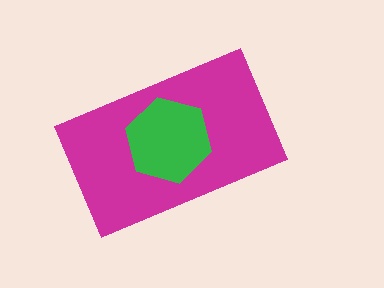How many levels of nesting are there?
2.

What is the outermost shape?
The magenta rectangle.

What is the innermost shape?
The green hexagon.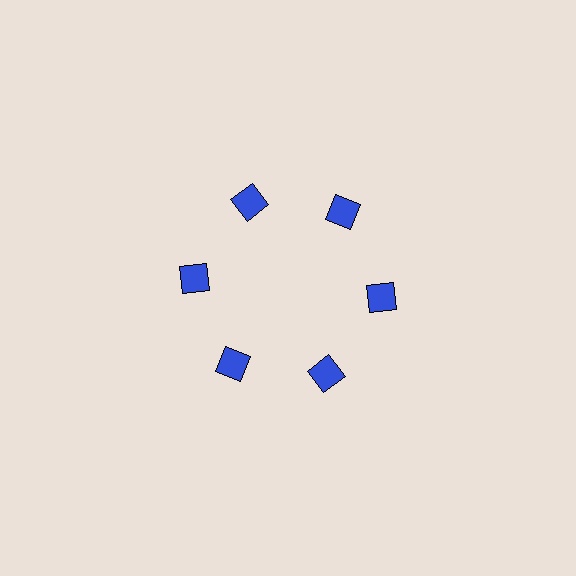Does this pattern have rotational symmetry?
Yes, this pattern has 6-fold rotational symmetry. It looks the same after rotating 60 degrees around the center.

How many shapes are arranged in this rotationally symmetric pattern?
There are 6 shapes, arranged in 6 groups of 1.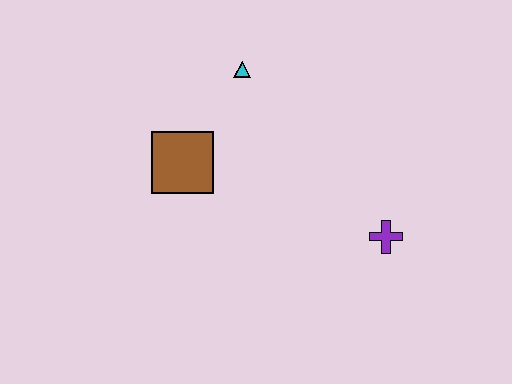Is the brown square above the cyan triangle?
No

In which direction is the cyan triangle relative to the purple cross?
The cyan triangle is above the purple cross.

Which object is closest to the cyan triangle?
The brown square is closest to the cyan triangle.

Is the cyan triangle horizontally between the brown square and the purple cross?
Yes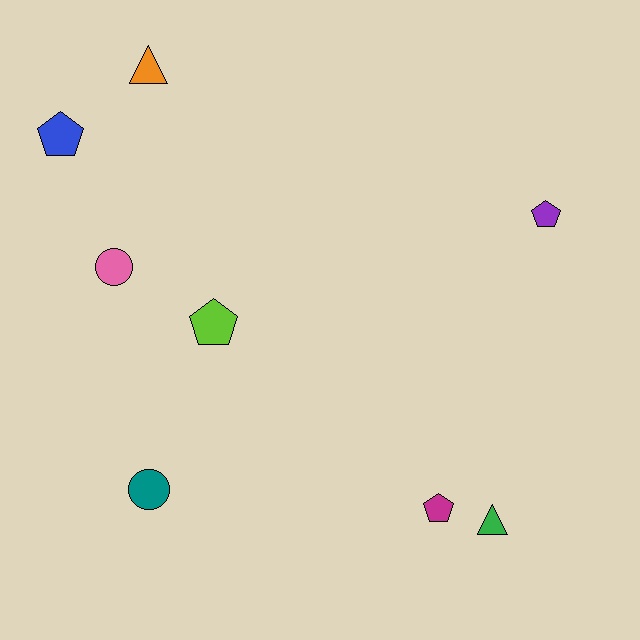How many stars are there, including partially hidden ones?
There are no stars.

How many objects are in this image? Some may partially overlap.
There are 8 objects.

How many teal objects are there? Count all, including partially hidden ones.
There is 1 teal object.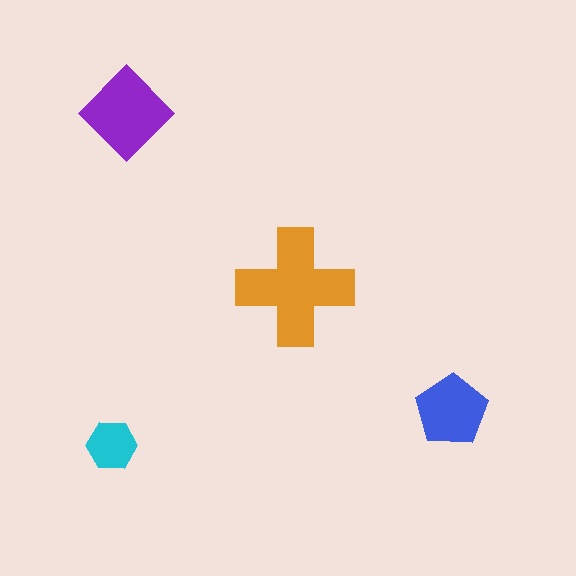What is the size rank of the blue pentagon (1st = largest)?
3rd.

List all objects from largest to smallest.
The orange cross, the purple diamond, the blue pentagon, the cyan hexagon.